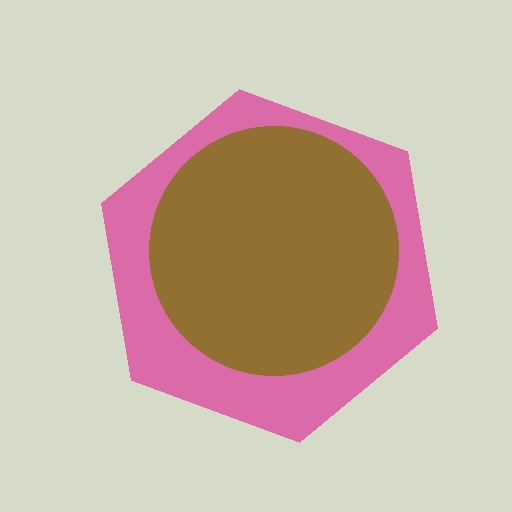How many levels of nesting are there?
2.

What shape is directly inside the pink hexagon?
The brown circle.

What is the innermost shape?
The brown circle.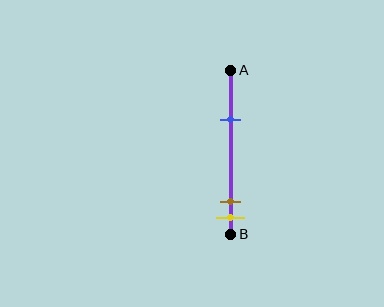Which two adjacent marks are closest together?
The brown and yellow marks are the closest adjacent pair.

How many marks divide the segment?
There are 3 marks dividing the segment.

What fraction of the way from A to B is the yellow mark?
The yellow mark is approximately 90% (0.9) of the way from A to B.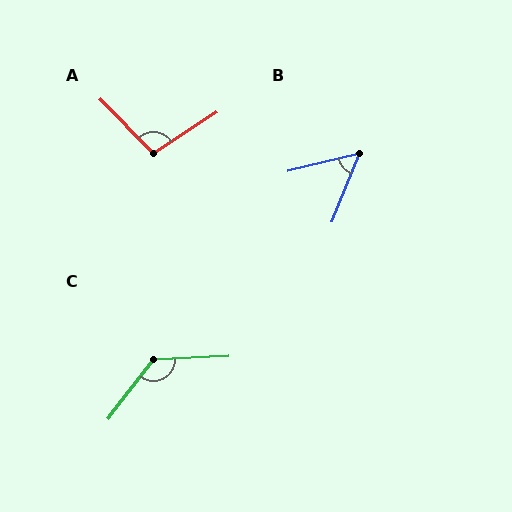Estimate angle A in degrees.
Approximately 101 degrees.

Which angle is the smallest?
B, at approximately 55 degrees.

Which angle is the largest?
C, at approximately 130 degrees.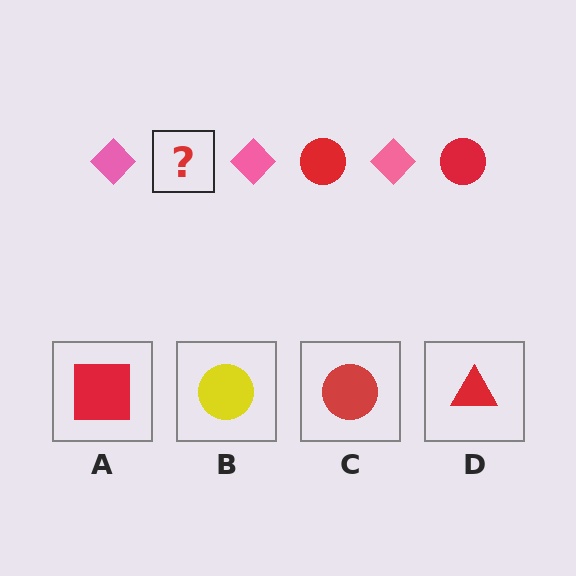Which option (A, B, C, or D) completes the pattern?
C.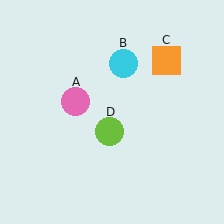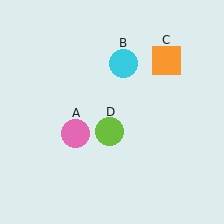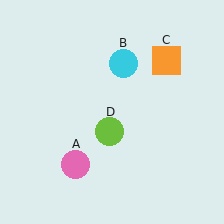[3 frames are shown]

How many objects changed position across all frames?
1 object changed position: pink circle (object A).